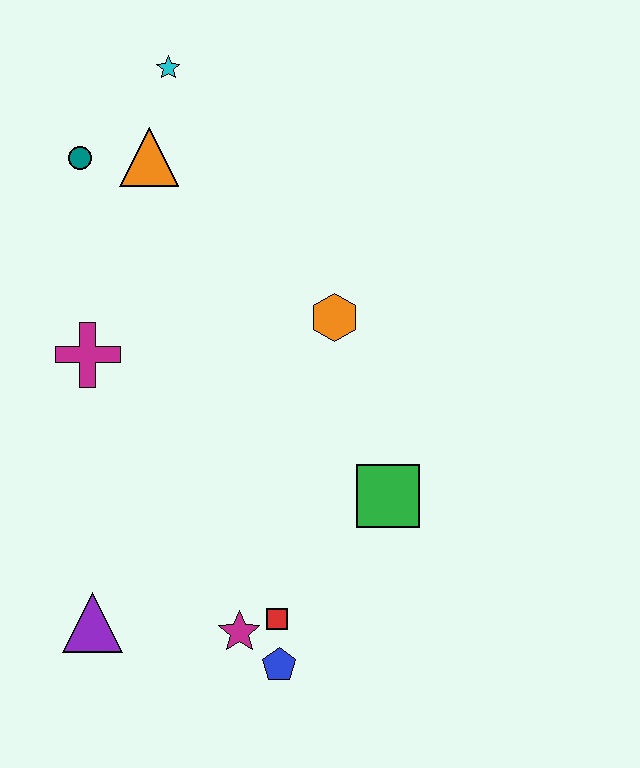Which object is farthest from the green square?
The cyan star is farthest from the green square.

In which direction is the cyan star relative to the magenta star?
The cyan star is above the magenta star.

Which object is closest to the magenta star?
The red square is closest to the magenta star.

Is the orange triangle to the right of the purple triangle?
Yes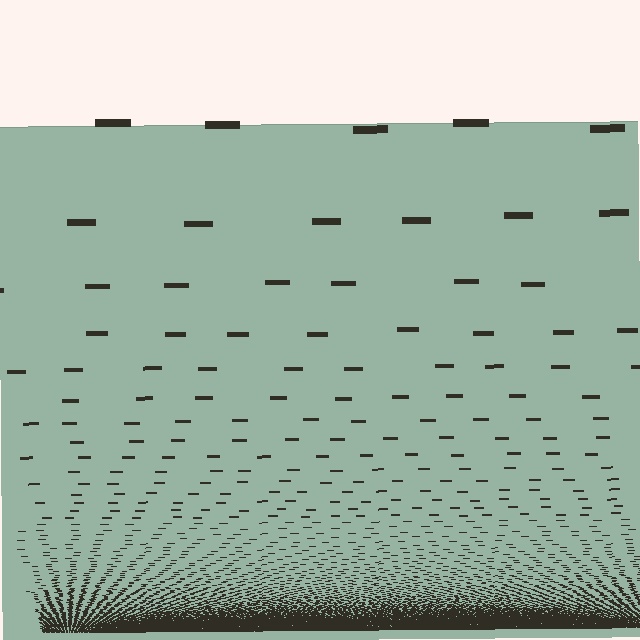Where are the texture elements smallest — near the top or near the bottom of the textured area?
Near the bottom.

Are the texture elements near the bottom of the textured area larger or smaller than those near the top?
Smaller. The gradient is inverted — elements near the bottom are smaller and denser.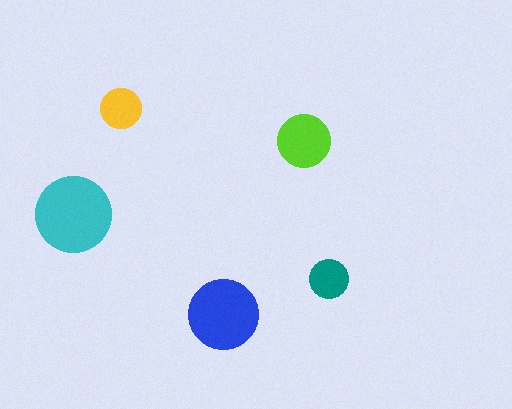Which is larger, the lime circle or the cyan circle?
The cyan one.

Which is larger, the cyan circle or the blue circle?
The cyan one.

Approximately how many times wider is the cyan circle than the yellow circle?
About 2 times wider.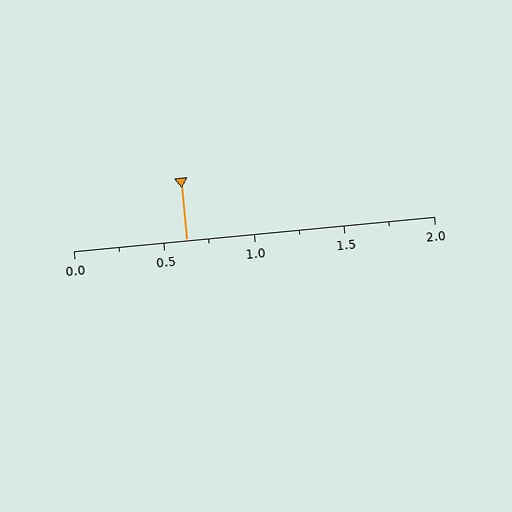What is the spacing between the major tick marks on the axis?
The major ticks are spaced 0.5 apart.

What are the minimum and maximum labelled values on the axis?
The axis runs from 0.0 to 2.0.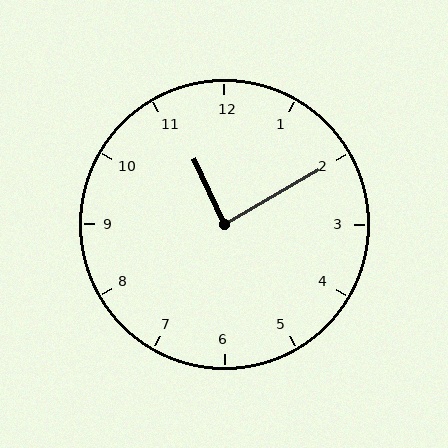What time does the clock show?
11:10.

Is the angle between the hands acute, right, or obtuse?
It is right.